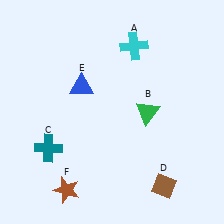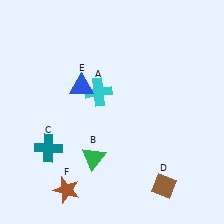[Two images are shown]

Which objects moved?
The objects that moved are: the cyan cross (A), the green triangle (B).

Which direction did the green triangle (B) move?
The green triangle (B) moved left.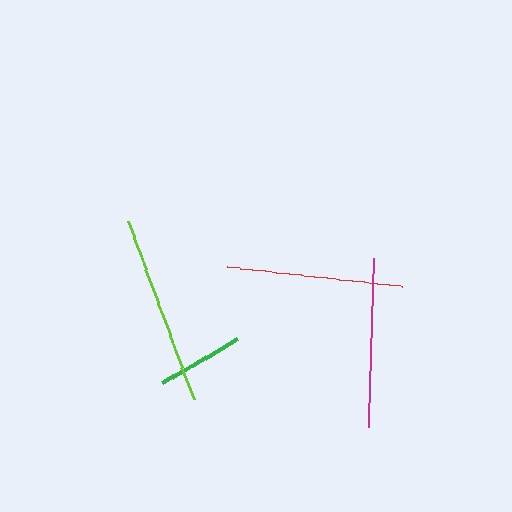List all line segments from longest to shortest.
From longest to shortest: lime, red, magenta, green.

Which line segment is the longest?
The lime line is the longest at approximately 189 pixels.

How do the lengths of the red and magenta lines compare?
The red and magenta lines are approximately the same length.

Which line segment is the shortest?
The green line is the shortest at approximately 87 pixels.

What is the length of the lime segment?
The lime segment is approximately 189 pixels long.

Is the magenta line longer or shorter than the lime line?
The lime line is longer than the magenta line.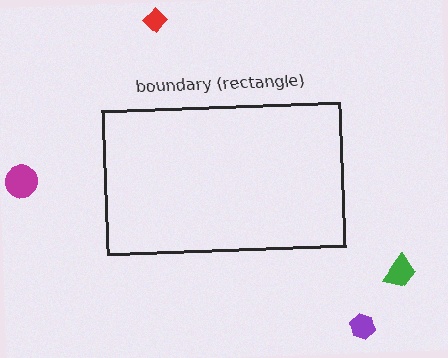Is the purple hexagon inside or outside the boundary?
Outside.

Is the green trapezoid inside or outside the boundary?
Outside.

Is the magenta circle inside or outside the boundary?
Outside.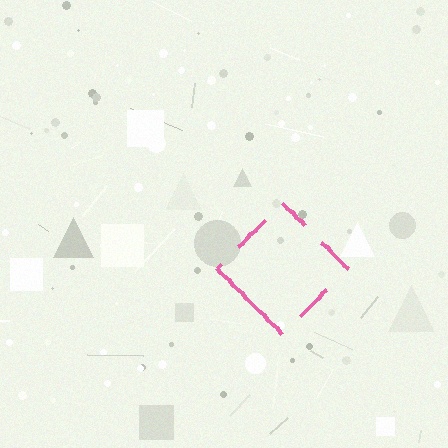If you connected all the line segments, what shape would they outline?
They would outline a diamond.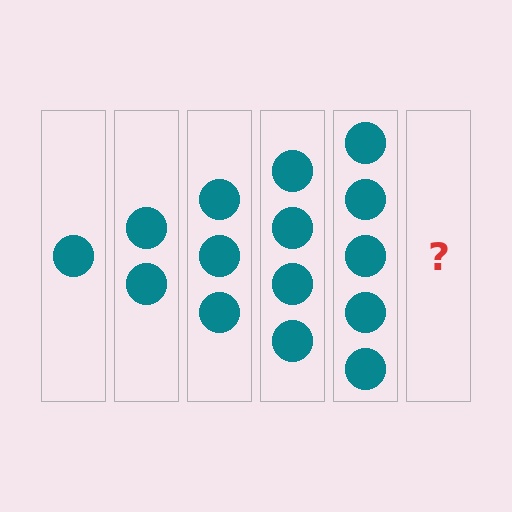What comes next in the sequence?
The next element should be 6 circles.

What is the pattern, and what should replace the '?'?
The pattern is that each step adds one more circle. The '?' should be 6 circles.